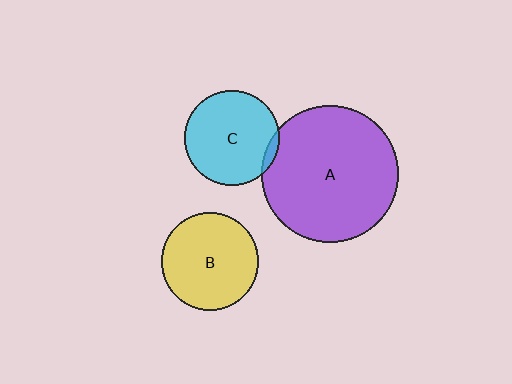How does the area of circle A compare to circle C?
Approximately 2.1 times.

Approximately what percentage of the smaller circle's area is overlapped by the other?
Approximately 5%.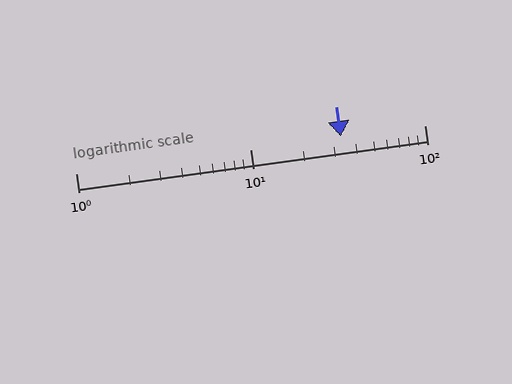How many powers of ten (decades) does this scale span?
The scale spans 2 decades, from 1 to 100.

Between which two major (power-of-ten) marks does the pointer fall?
The pointer is between 10 and 100.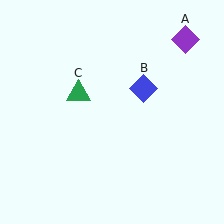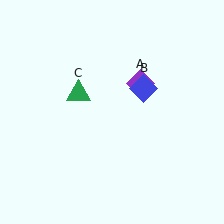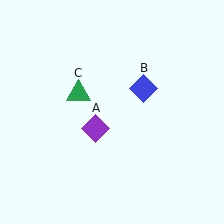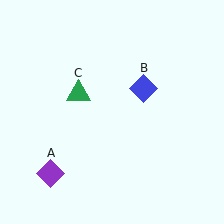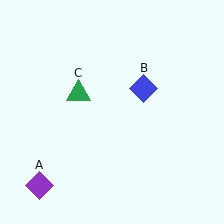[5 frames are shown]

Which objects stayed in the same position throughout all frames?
Blue diamond (object B) and green triangle (object C) remained stationary.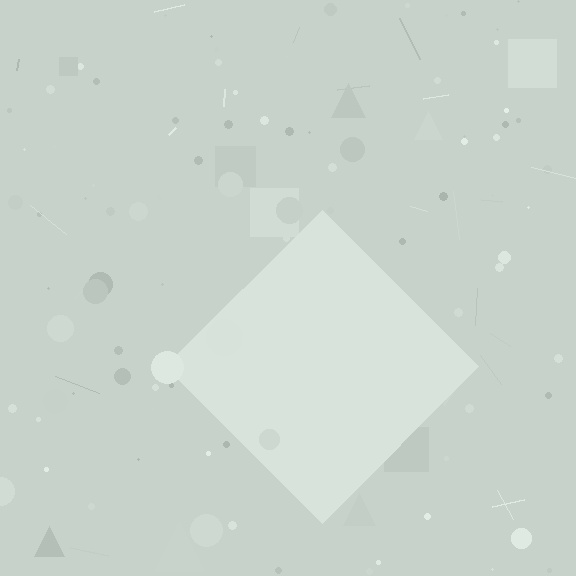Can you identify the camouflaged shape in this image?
The camouflaged shape is a diamond.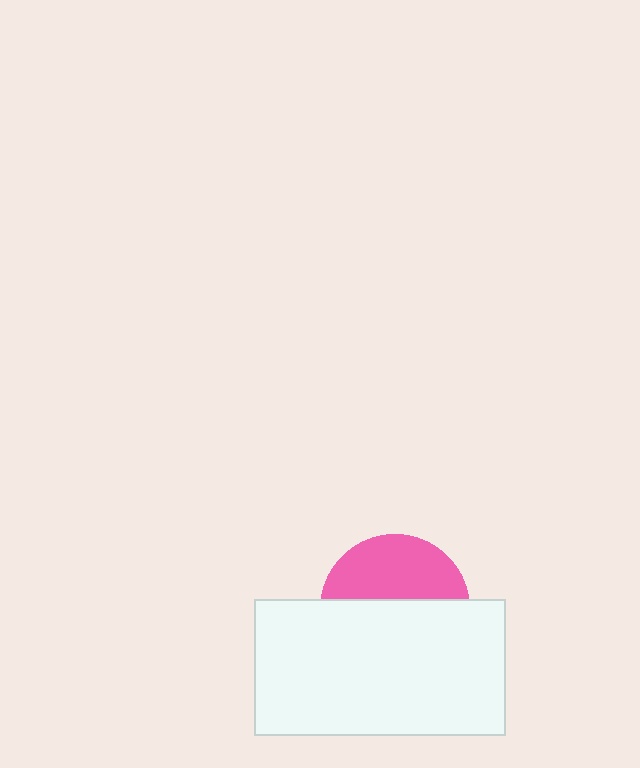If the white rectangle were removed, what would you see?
You would see the complete pink circle.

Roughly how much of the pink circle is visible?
A small part of it is visible (roughly 42%).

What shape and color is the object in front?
The object in front is a white rectangle.